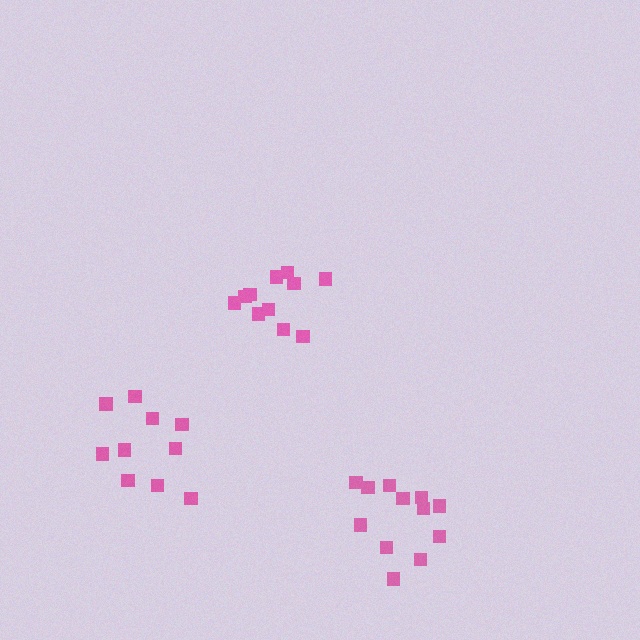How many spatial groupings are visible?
There are 3 spatial groupings.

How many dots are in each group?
Group 1: 10 dots, Group 2: 11 dots, Group 3: 12 dots (33 total).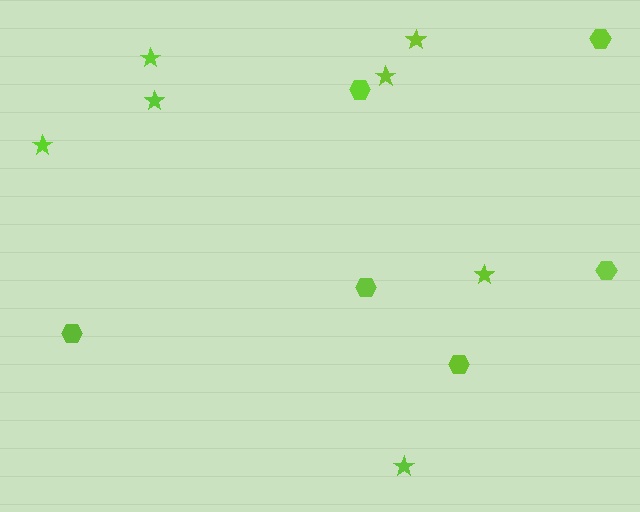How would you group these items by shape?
There are 2 groups: one group of hexagons (6) and one group of stars (7).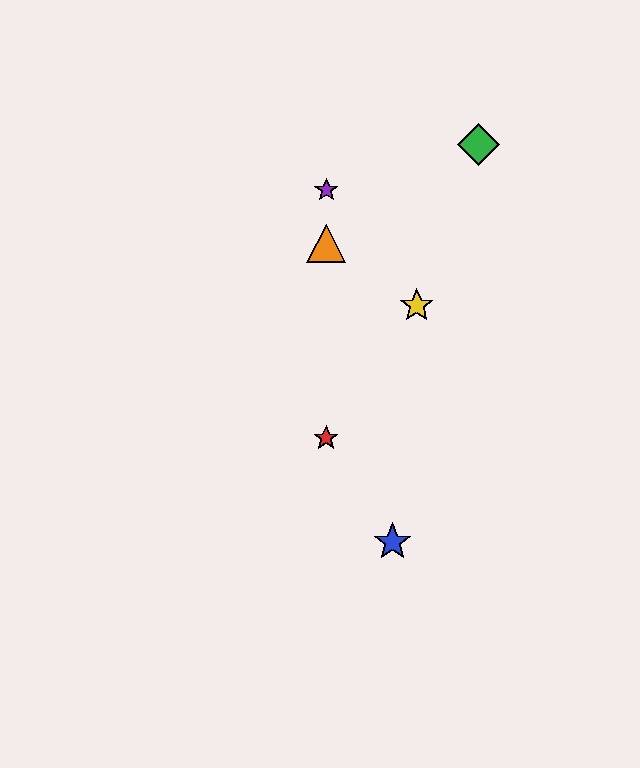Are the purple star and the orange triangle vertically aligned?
Yes, both are at x≈326.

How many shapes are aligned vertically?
3 shapes (the red star, the purple star, the orange triangle) are aligned vertically.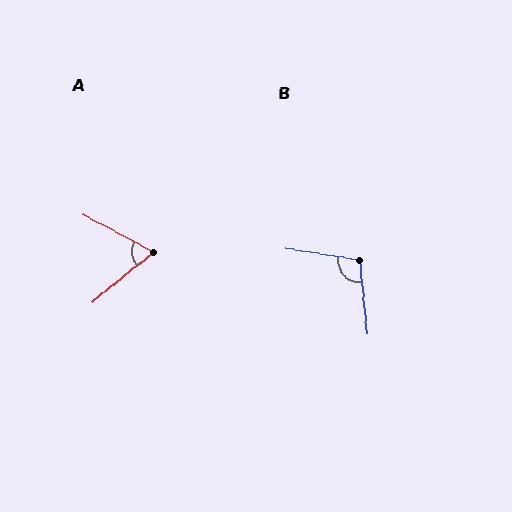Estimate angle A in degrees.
Approximately 67 degrees.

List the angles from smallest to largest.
A (67°), B (105°).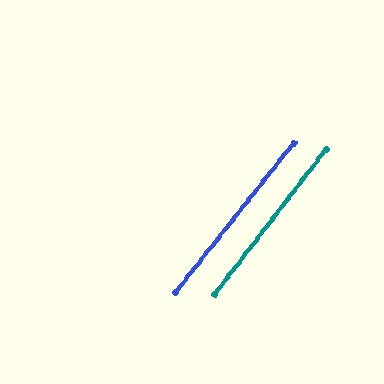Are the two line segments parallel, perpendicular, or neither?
Parallel — their directions differ by only 0.8°.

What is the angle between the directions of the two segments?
Approximately 1 degree.